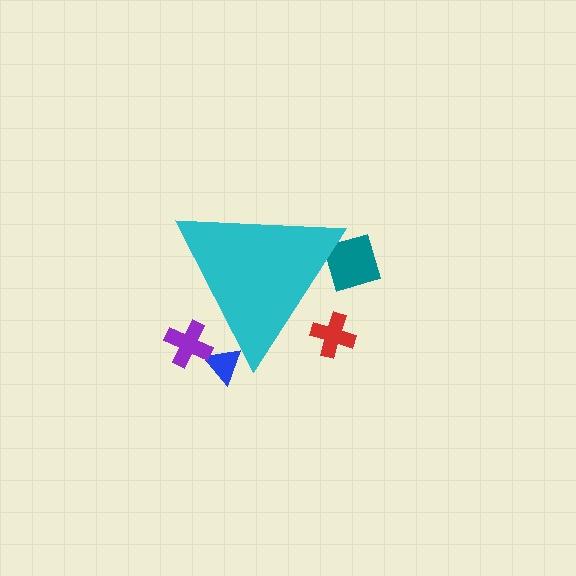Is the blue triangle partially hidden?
Yes, the blue triangle is partially hidden behind the cyan triangle.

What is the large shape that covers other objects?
A cyan triangle.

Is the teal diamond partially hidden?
Yes, the teal diamond is partially hidden behind the cyan triangle.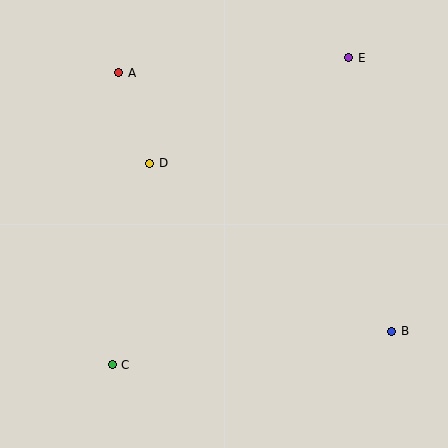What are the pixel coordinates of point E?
Point E is at (349, 58).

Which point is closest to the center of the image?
Point D at (150, 163) is closest to the center.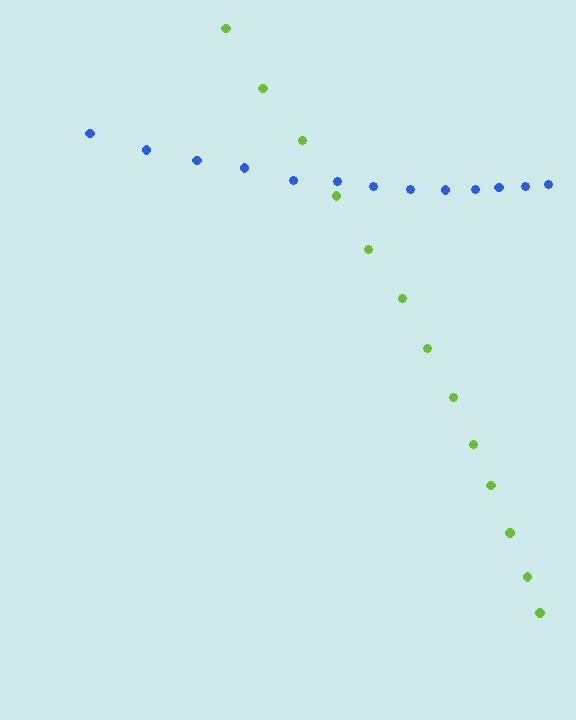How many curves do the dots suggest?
There are 2 distinct paths.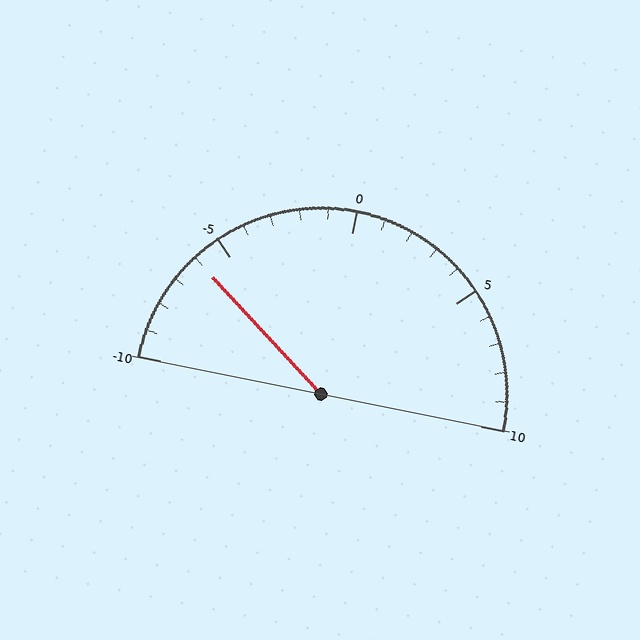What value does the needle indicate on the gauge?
The needle indicates approximately -6.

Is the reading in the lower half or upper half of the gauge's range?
The reading is in the lower half of the range (-10 to 10).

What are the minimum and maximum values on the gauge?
The gauge ranges from -10 to 10.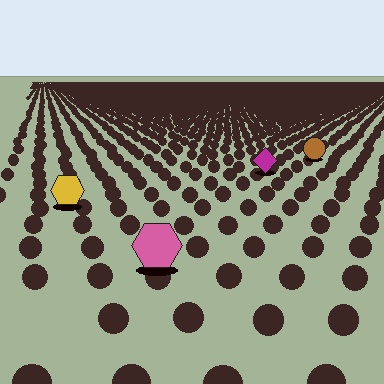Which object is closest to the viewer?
The pink hexagon is closest. The texture marks near it are larger and more spread out.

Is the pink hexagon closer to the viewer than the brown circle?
Yes. The pink hexagon is closer — you can tell from the texture gradient: the ground texture is coarser near it.